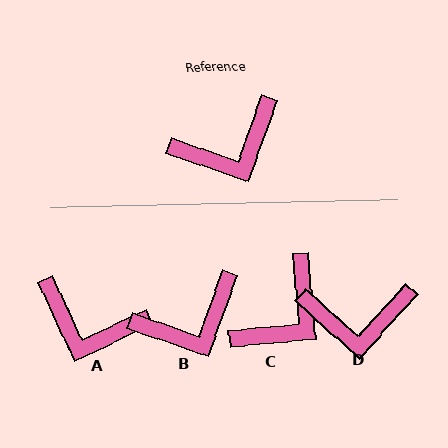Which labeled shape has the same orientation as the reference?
B.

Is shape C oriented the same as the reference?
No, it is off by about 25 degrees.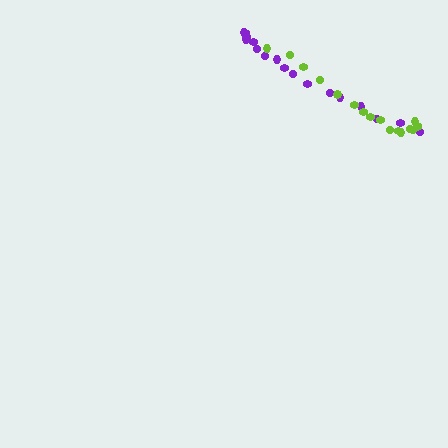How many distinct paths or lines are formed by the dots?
There are 2 distinct paths.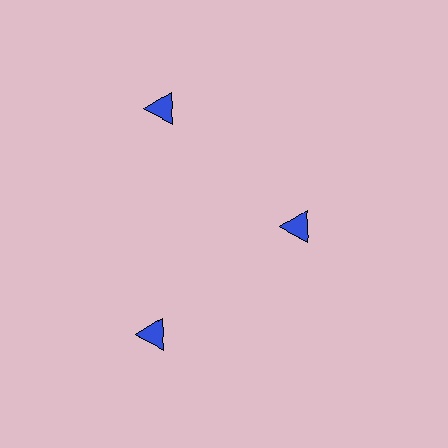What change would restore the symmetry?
The symmetry would be restored by moving it outward, back onto the ring so that all 3 triangles sit at equal angles and equal distance from the center.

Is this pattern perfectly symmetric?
No. The 3 blue triangles are arranged in a ring, but one element near the 3 o'clock position is pulled inward toward the center, breaking the 3-fold rotational symmetry.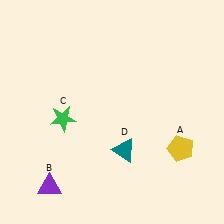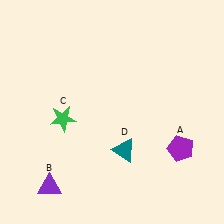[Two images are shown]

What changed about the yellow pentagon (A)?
In Image 1, A is yellow. In Image 2, it changed to purple.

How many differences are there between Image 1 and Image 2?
There is 1 difference between the two images.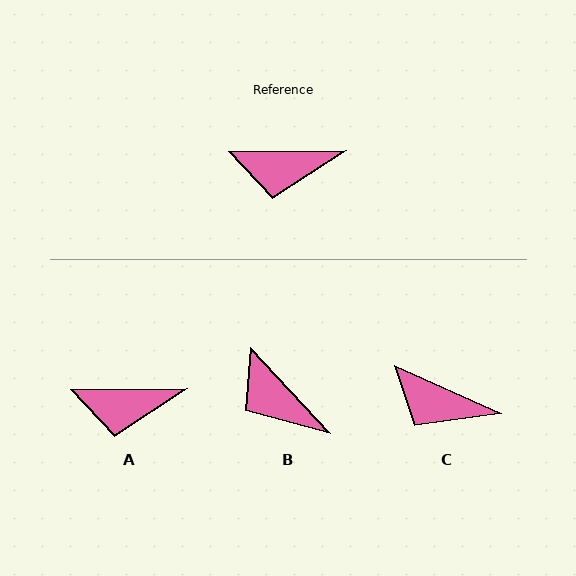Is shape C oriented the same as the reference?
No, it is off by about 25 degrees.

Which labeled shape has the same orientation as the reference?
A.